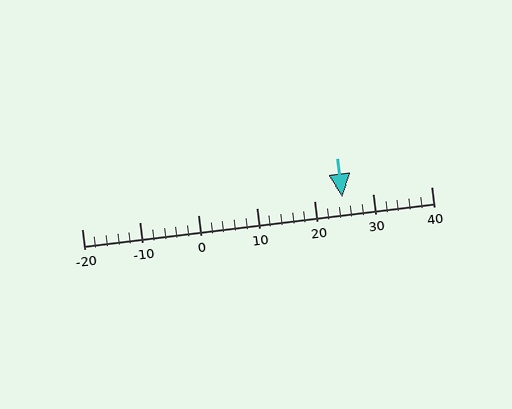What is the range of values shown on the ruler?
The ruler shows values from -20 to 40.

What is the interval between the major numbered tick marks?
The major tick marks are spaced 10 units apart.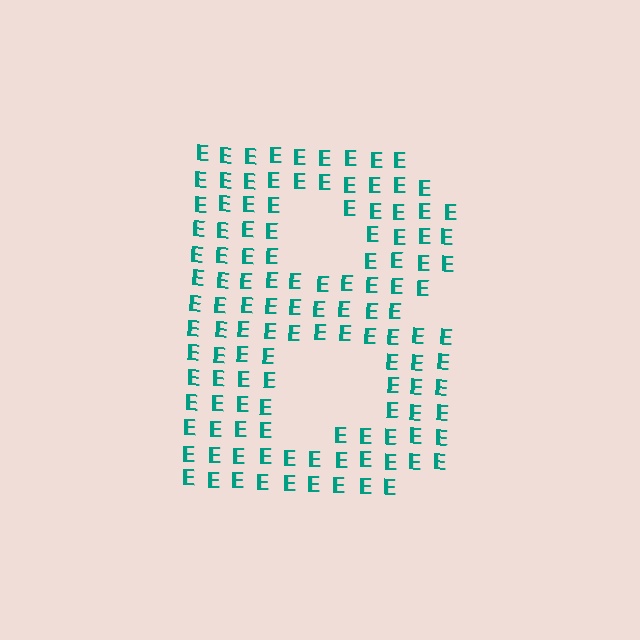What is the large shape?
The large shape is the letter B.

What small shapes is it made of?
It is made of small letter E's.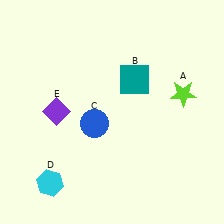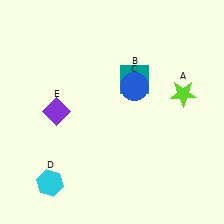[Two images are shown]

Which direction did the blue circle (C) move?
The blue circle (C) moved right.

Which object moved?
The blue circle (C) moved right.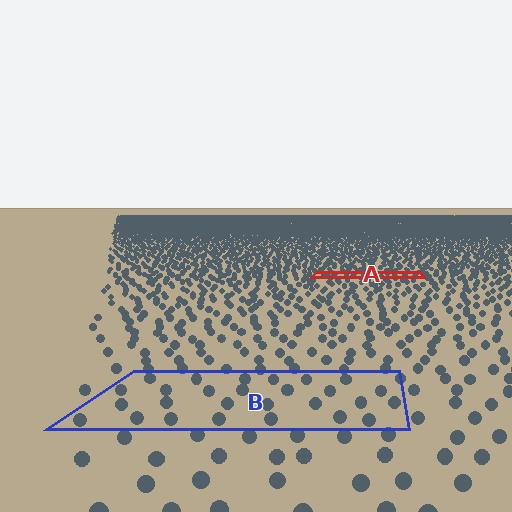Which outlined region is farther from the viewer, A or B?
Region A is farther from the viewer — the texture elements inside it appear smaller and more densely packed.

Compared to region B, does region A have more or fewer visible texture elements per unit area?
Region A has more texture elements per unit area — they are packed more densely because it is farther away.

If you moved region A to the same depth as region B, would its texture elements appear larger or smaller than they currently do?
They would appear larger. At a closer depth, the same texture elements are projected at a bigger on-screen size.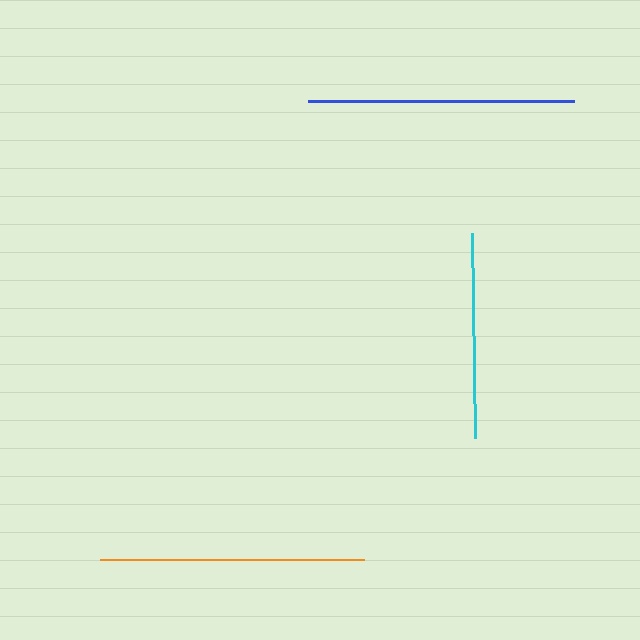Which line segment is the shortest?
The cyan line is the shortest at approximately 205 pixels.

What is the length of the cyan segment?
The cyan segment is approximately 205 pixels long.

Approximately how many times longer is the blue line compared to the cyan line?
The blue line is approximately 1.3 times the length of the cyan line.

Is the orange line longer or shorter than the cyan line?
The orange line is longer than the cyan line.